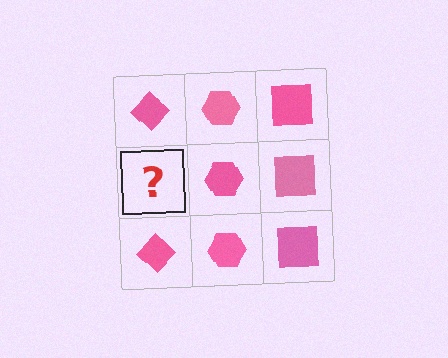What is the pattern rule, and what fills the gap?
The rule is that each column has a consistent shape. The gap should be filled with a pink diamond.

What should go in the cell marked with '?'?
The missing cell should contain a pink diamond.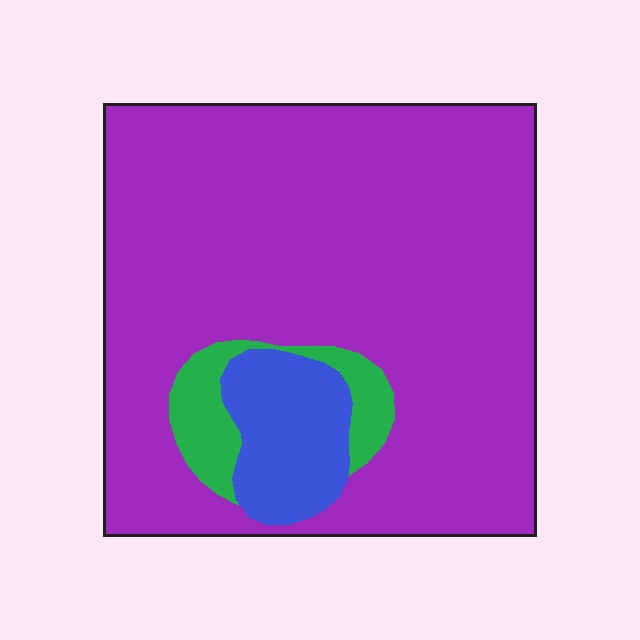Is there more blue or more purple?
Purple.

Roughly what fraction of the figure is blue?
Blue covers roughly 10% of the figure.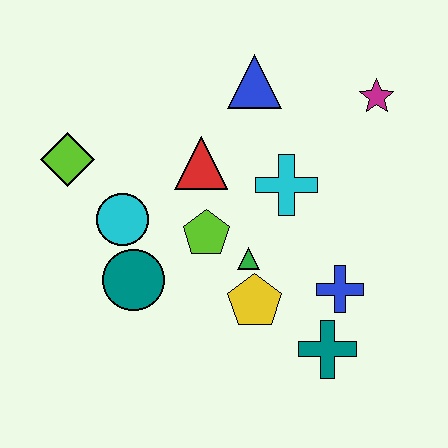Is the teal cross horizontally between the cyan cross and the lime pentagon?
No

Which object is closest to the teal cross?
The blue cross is closest to the teal cross.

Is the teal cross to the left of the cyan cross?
No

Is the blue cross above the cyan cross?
No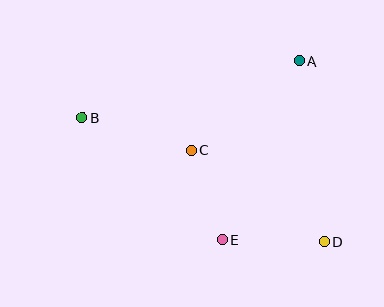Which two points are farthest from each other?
Points B and D are farthest from each other.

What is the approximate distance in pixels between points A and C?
The distance between A and C is approximately 140 pixels.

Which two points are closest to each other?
Points C and E are closest to each other.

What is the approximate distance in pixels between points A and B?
The distance between A and B is approximately 224 pixels.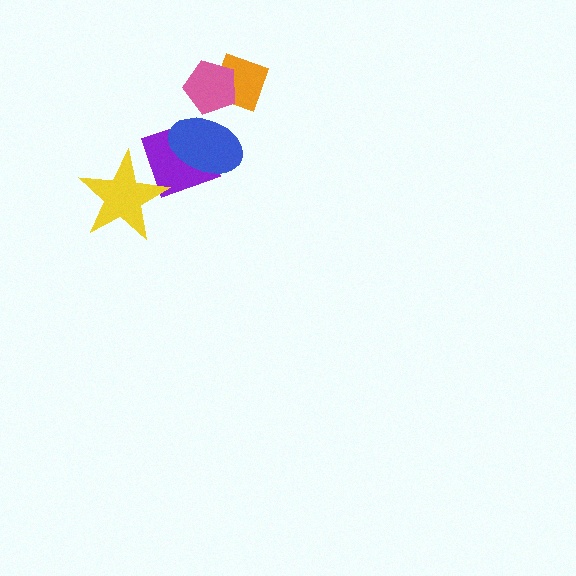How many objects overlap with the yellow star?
1 object overlaps with the yellow star.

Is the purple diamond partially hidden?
Yes, it is partially covered by another shape.